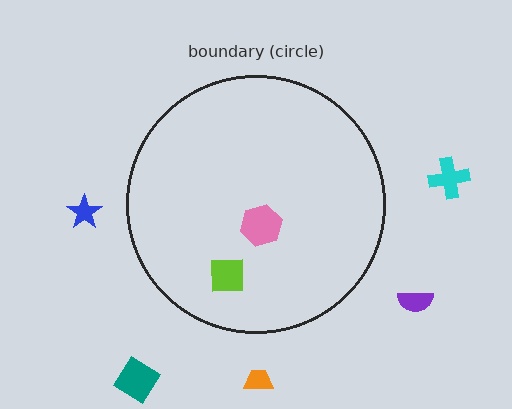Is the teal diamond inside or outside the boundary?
Outside.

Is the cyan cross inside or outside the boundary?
Outside.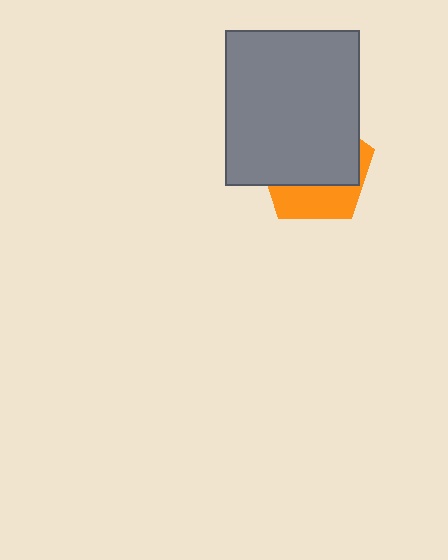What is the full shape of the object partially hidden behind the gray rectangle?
The partially hidden object is an orange pentagon.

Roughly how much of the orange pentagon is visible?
A small part of it is visible (roughly 36%).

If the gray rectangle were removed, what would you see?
You would see the complete orange pentagon.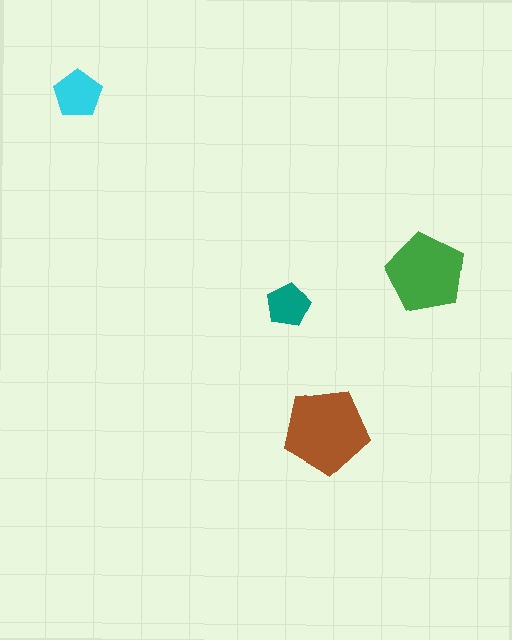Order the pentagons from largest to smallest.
the brown one, the green one, the cyan one, the teal one.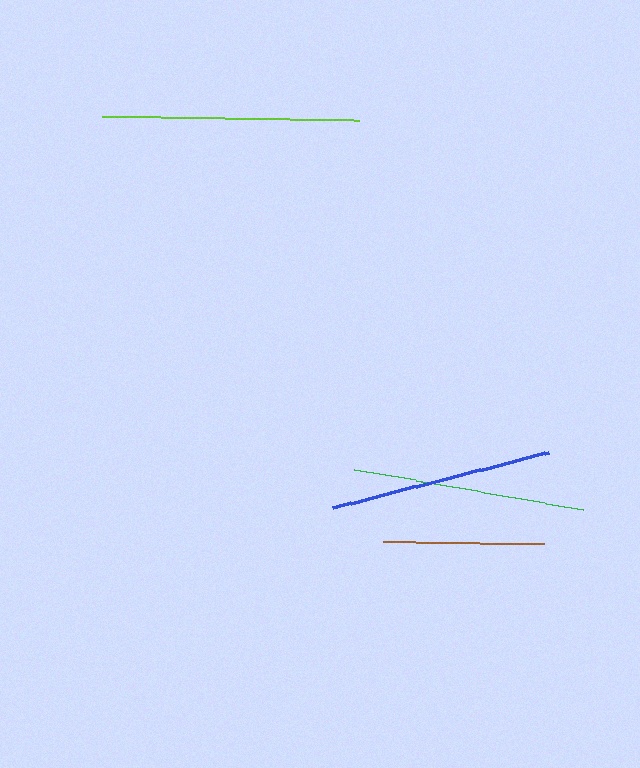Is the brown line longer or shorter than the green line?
The green line is longer than the brown line.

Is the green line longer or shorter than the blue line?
The green line is longer than the blue line.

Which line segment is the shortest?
The brown line is the shortest at approximately 161 pixels.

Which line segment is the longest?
The lime line is the longest at approximately 257 pixels.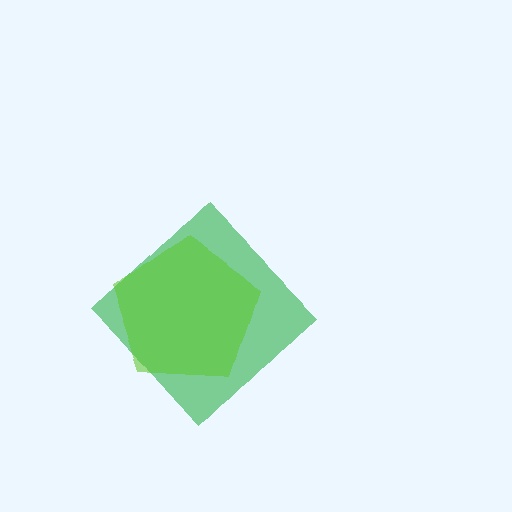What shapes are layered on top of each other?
The layered shapes are: a green diamond, a lime pentagon.